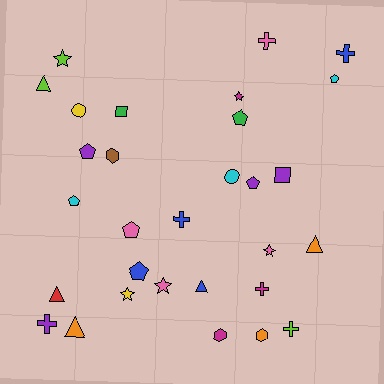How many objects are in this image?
There are 30 objects.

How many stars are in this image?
There are 5 stars.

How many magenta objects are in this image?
There are 3 magenta objects.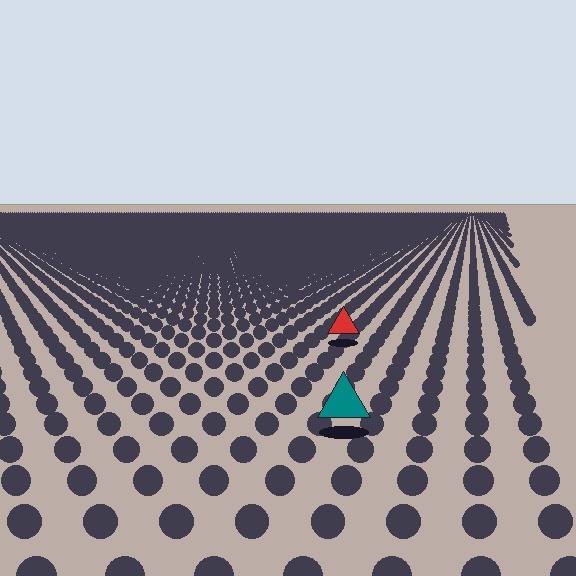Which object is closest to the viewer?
The teal triangle is closest. The texture marks near it are larger and more spread out.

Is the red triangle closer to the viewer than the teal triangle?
No. The teal triangle is closer — you can tell from the texture gradient: the ground texture is coarser near it.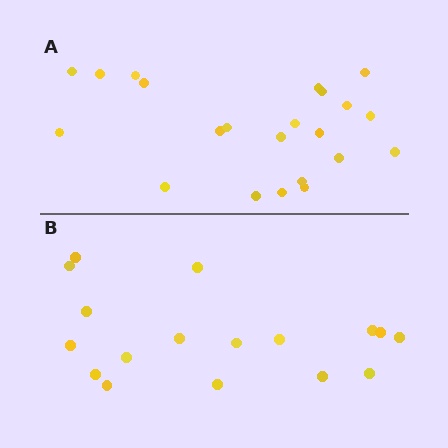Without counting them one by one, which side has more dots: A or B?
Region A (the top region) has more dots.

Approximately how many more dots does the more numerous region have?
Region A has about 5 more dots than region B.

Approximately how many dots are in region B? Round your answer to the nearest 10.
About 20 dots. (The exact count is 17, which rounds to 20.)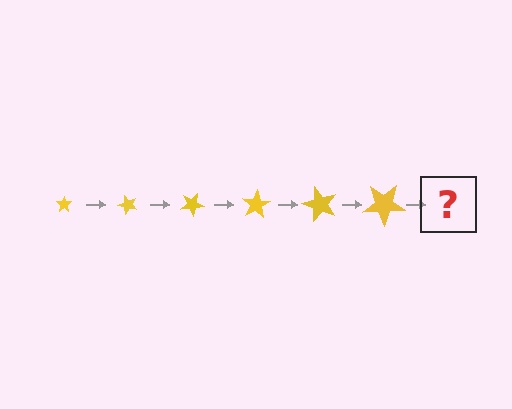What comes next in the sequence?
The next element should be a star, larger than the previous one and rotated 300 degrees from the start.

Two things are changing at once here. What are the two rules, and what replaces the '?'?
The two rules are that the star grows larger each step and it rotates 50 degrees each step. The '?' should be a star, larger than the previous one and rotated 300 degrees from the start.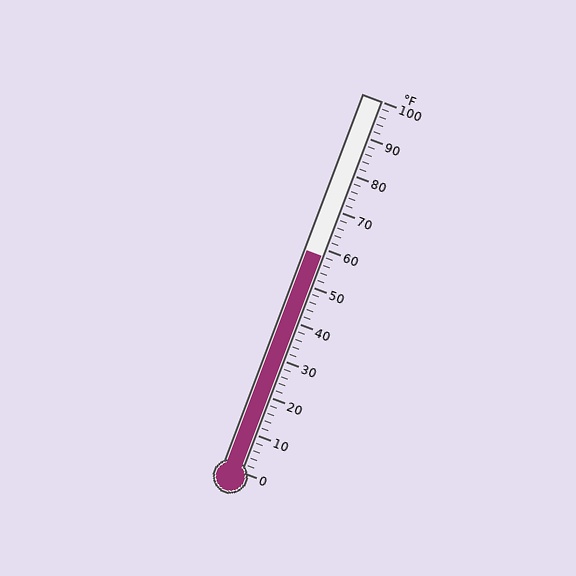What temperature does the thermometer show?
The thermometer shows approximately 58°F.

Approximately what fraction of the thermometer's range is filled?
The thermometer is filled to approximately 60% of its range.